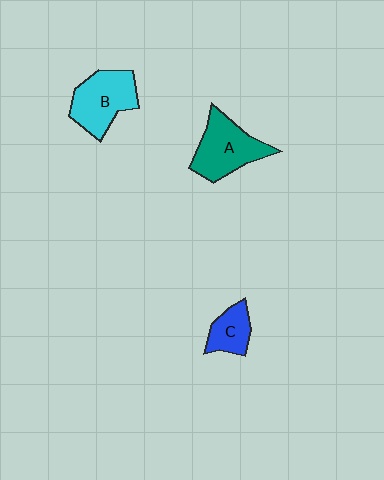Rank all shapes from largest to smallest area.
From largest to smallest: A (teal), B (cyan), C (blue).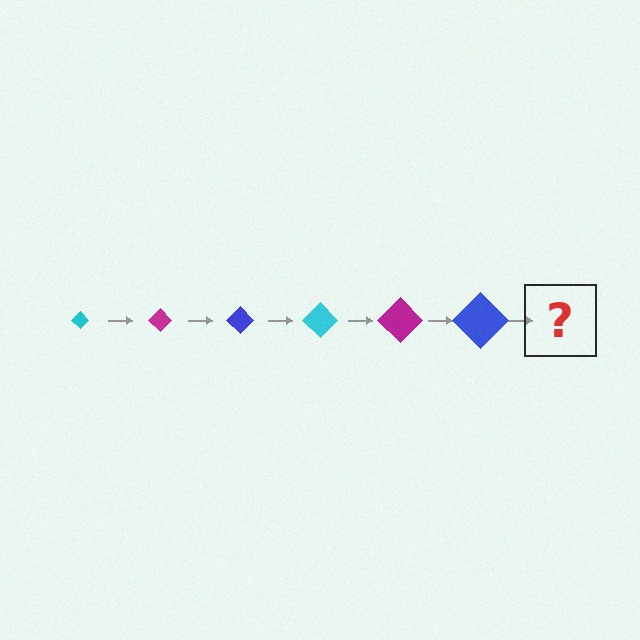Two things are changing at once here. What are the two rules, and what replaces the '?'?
The two rules are that the diamond grows larger each step and the color cycles through cyan, magenta, and blue. The '?' should be a cyan diamond, larger than the previous one.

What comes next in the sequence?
The next element should be a cyan diamond, larger than the previous one.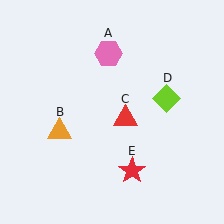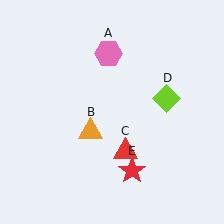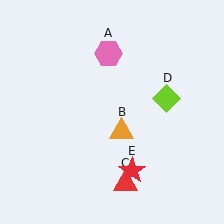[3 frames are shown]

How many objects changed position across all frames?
2 objects changed position: orange triangle (object B), red triangle (object C).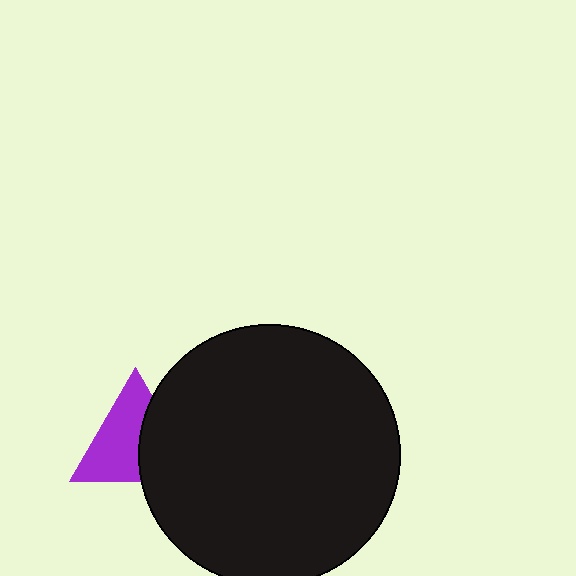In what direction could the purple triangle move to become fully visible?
The purple triangle could move left. That would shift it out from behind the black circle entirely.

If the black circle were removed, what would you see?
You would see the complete purple triangle.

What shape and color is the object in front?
The object in front is a black circle.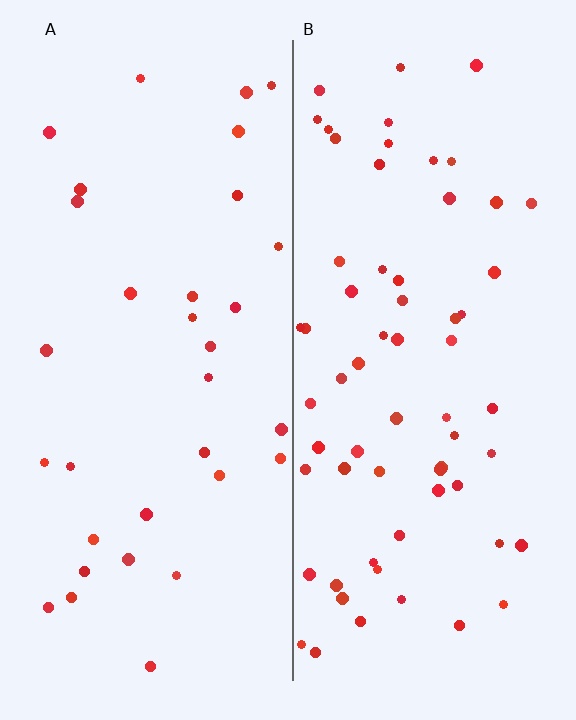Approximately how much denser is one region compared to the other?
Approximately 2.0× — region B over region A.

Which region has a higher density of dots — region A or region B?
B (the right).